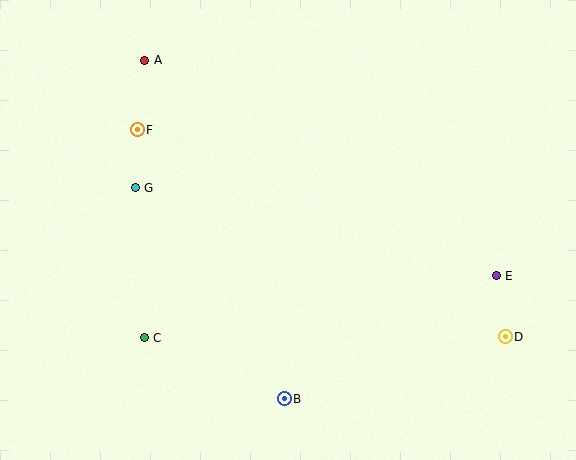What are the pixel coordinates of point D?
Point D is at (505, 337).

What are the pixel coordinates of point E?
Point E is at (496, 276).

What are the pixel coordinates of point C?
Point C is at (144, 338).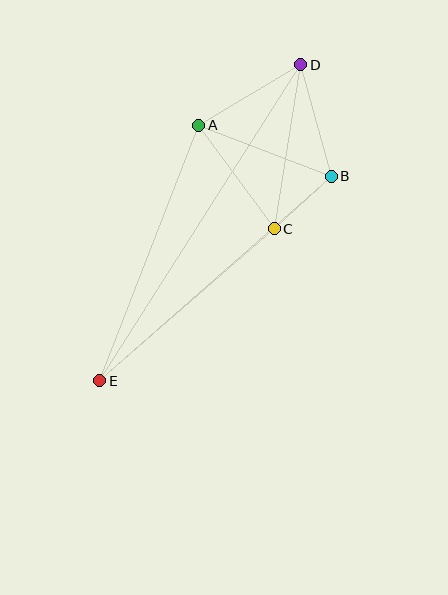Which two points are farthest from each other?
Points D and E are farthest from each other.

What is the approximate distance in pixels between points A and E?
The distance between A and E is approximately 274 pixels.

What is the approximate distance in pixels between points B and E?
The distance between B and E is approximately 309 pixels.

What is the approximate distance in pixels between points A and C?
The distance between A and C is approximately 128 pixels.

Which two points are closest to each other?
Points B and C are closest to each other.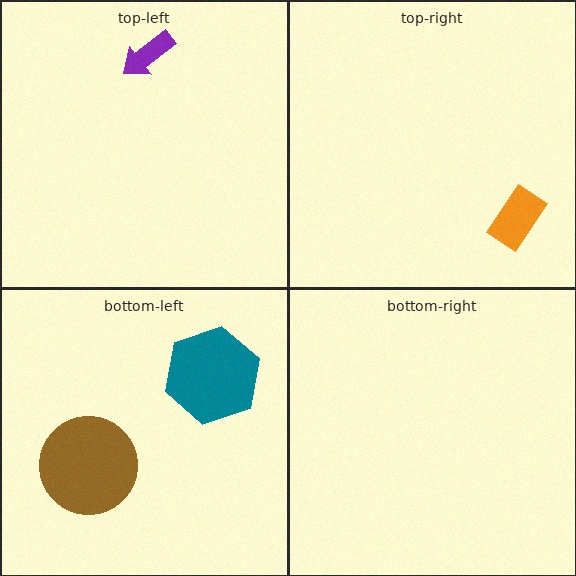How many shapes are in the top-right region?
1.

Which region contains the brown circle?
The bottom-left region.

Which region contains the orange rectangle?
The top-right region.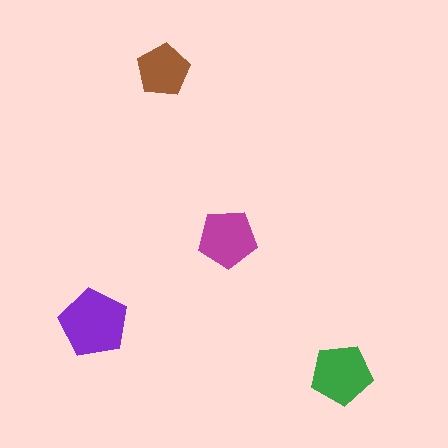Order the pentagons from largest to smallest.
the purple one, the green one, the magenta one, the brown one.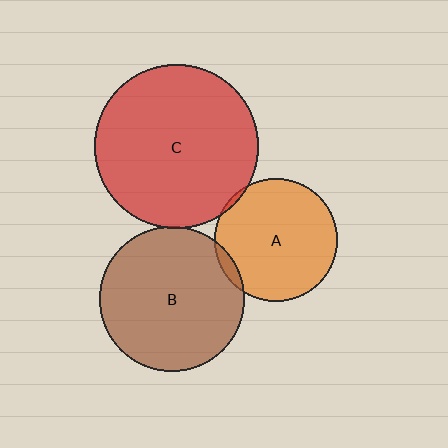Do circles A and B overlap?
Yes.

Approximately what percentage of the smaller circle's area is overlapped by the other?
Approximately 5%.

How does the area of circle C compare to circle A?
Approximately 1.8 times.